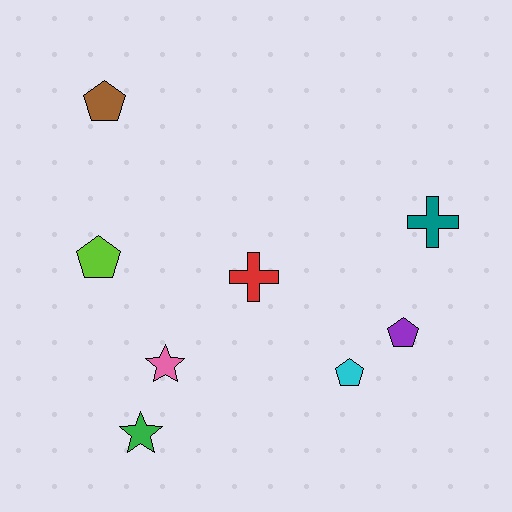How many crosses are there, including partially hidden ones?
There are 2 crosses.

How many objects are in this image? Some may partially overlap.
There are 8 objects.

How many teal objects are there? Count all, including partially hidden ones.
There is 1 teal object.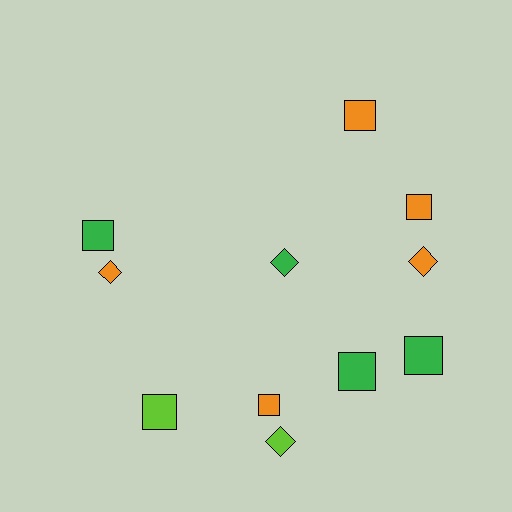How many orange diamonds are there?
There are 2 orange diamonds.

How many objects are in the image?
There are 11 objects.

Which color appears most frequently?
Orange, with 5 objects.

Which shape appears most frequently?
Square, with 7 objects.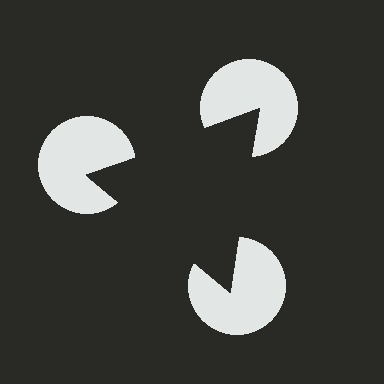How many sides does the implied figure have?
3 sides.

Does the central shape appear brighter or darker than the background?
It typically appears slightly darker than the background, even though no actual brightness change is drawn.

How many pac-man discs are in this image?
There are 3 — one at each vertex of the illusory triangle.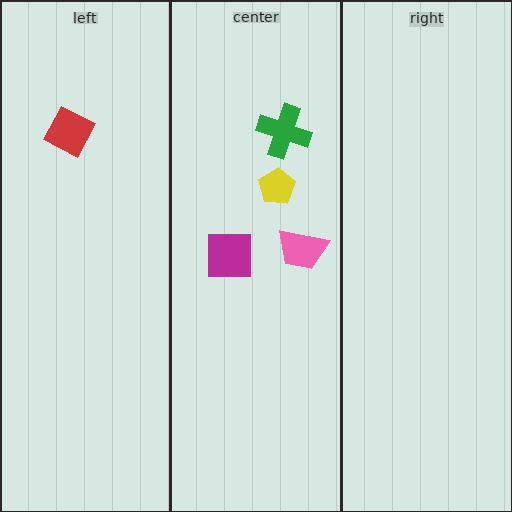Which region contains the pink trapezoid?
The center region.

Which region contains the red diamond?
The left region.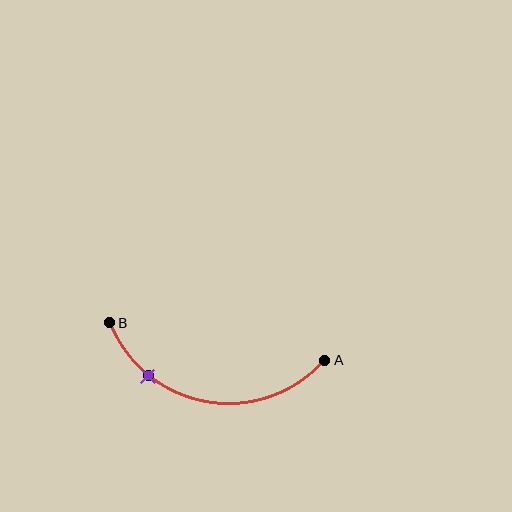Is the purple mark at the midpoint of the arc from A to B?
No. The purple mark lies on the arc but is closer to endpoint B. The arc midpoint would be at the point on the curve equidistant along the arc from both A and B.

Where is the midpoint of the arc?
The arc midpoint is the point on the curve farthest from the straight line joining A and B. It sits below that line.